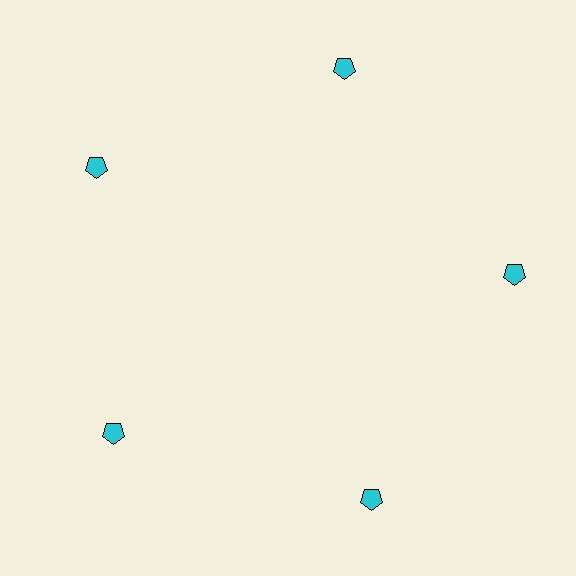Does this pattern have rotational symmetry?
Yes, this pattern has 5-fold rotational symmetry. It looks the same after rotating 72 degrees around the center.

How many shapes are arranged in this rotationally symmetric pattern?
There are 5 shapes, arranged in 5 groups of 1.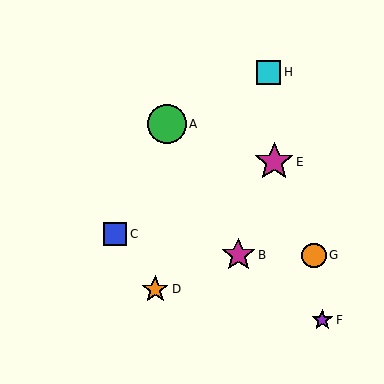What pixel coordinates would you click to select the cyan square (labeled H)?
Click at (268, 72) to select the cyan square H.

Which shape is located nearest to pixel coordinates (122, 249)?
The blue square (labeled C) at (115, 234) is nearest to that location.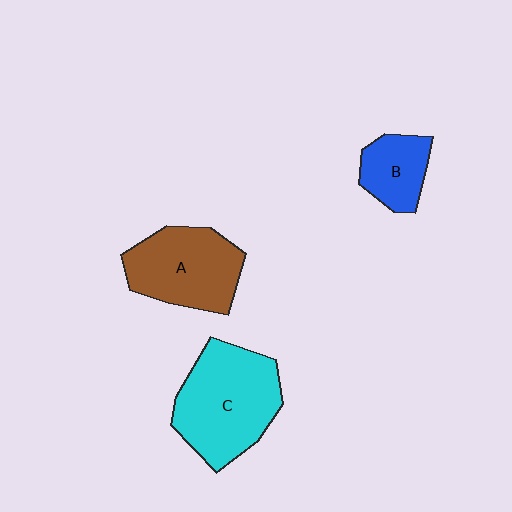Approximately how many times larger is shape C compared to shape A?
Approximately 1.2 times.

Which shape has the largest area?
Shape C (cyan).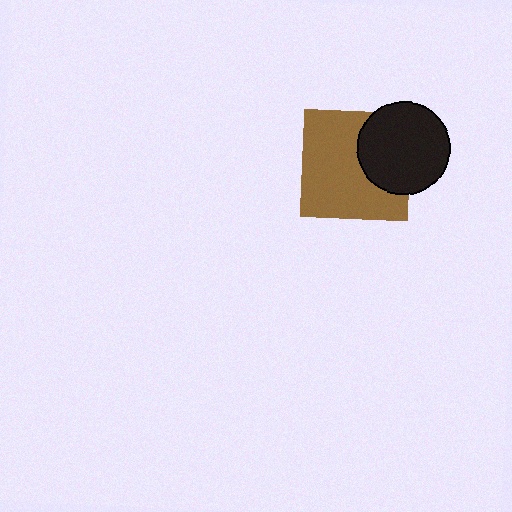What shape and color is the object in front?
The object in front is a black circle.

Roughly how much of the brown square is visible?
Most of it is visible (roughly 68%).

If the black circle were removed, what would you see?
You would see the complete brown square.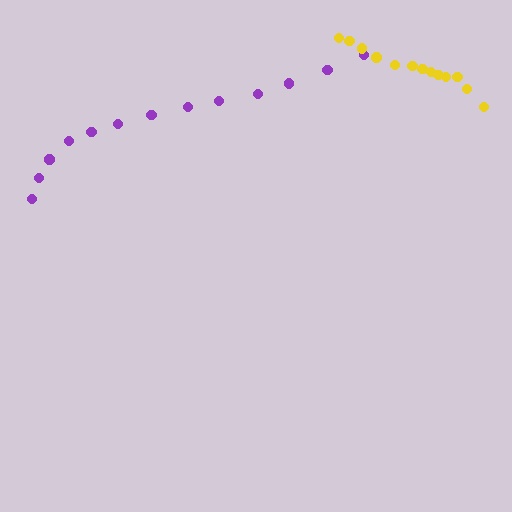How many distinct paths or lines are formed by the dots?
There are 2 distinct paths.